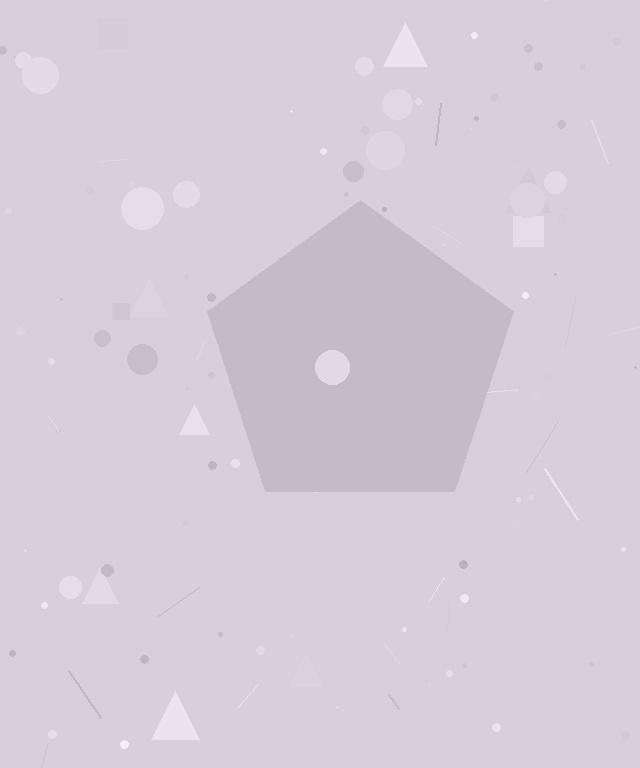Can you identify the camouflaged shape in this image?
The camouflaged shape is a pentagon.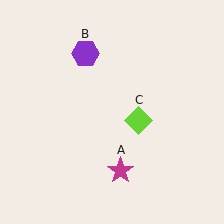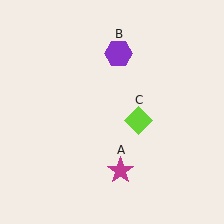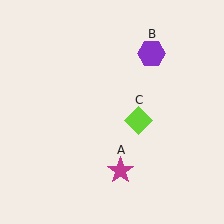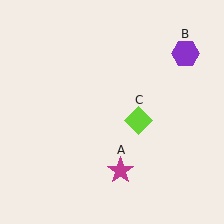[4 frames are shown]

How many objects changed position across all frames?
1 object changed position: purple hexagon (object B).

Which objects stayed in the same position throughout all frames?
Magenta star (object A) and lime diamond (object C) remained stationary.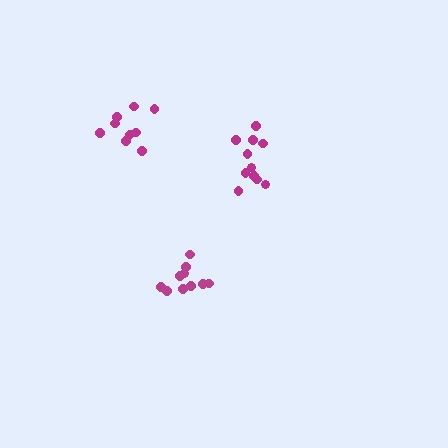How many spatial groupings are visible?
There are 3 spatial groupings.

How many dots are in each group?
Group 1: 10 dots, Group 2: 11 dots, Group 3: 9 dots (30 total).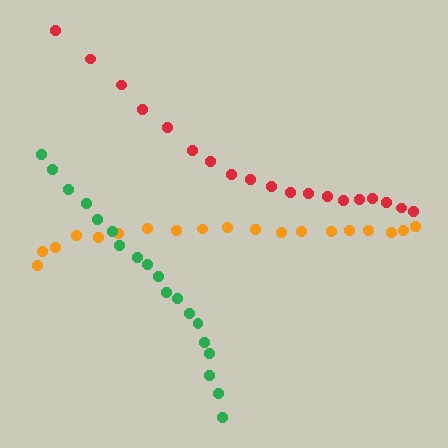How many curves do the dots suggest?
There are 3 distinct paths.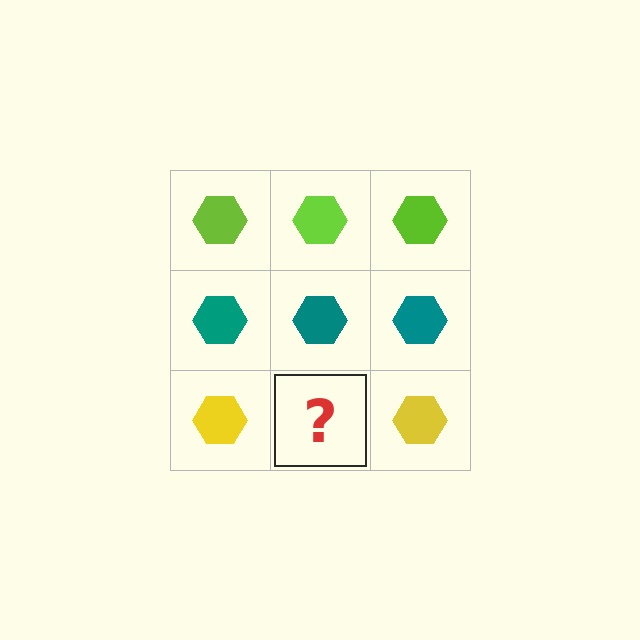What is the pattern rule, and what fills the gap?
The rule is that each row has a consistent color. The gap should be filled with a yellow hexagon.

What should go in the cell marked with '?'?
The missing cell should contain a yellow hexagon.